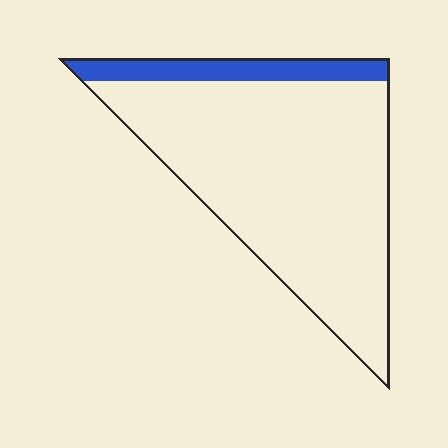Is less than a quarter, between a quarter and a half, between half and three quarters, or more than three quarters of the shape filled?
Less than a quarter.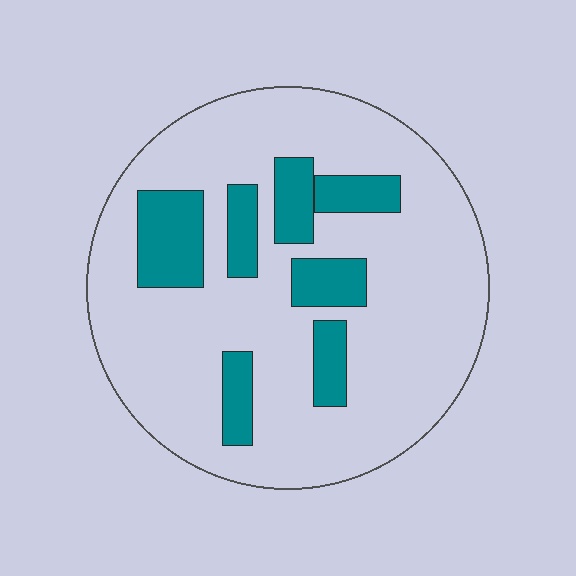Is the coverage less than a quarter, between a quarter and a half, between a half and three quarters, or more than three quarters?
Less than a quarter.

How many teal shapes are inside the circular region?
7.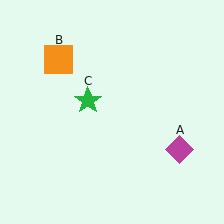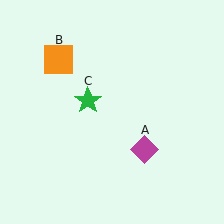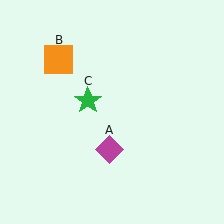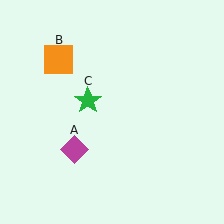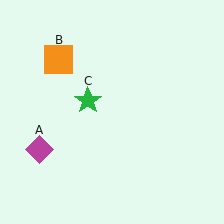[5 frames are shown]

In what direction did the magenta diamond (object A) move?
The magenta diamond (object A) moved left.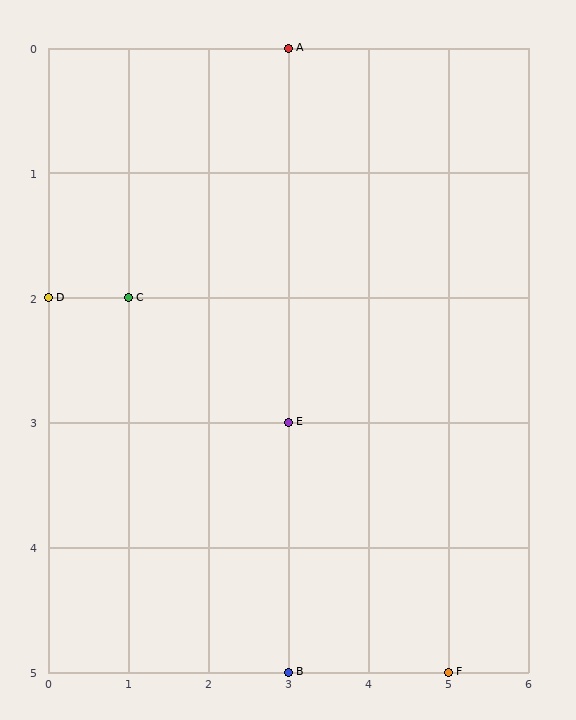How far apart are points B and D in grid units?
Points B and D are 3 columns and 3 rows apart (about 4.2 grid units diagonally).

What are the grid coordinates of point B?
Point B is at grid coordinates (3, 5).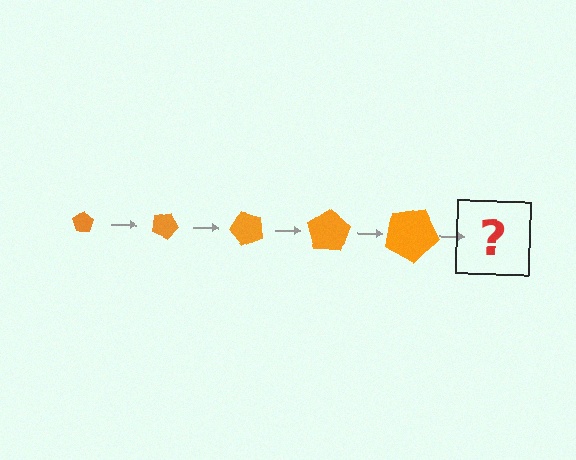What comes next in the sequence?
The next element should be a pentagon, larger than the previous one and rotated 125 degrees from the start.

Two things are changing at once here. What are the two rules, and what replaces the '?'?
The two rules are that the pentagon grows larger each step and it rotates 25 degrees each step. The '?' should be a pentagon, larger than the previous one and rotated 125 degrees from the start.